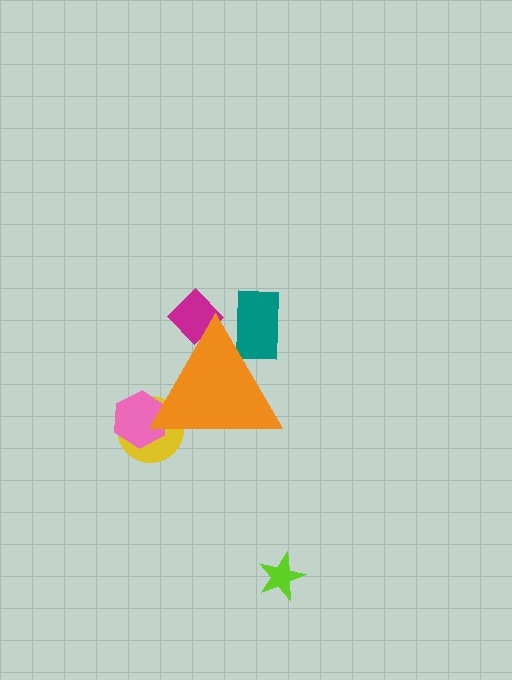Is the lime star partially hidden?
No, the lime star is fully visible.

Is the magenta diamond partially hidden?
Yes, the magenta diamond is partially hidden behind the orange triangle.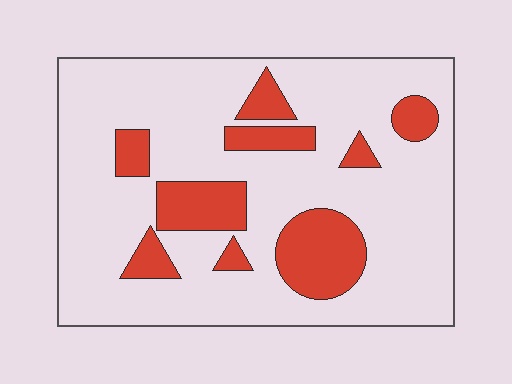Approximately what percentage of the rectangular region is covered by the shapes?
Approximately 20%.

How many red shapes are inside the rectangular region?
9.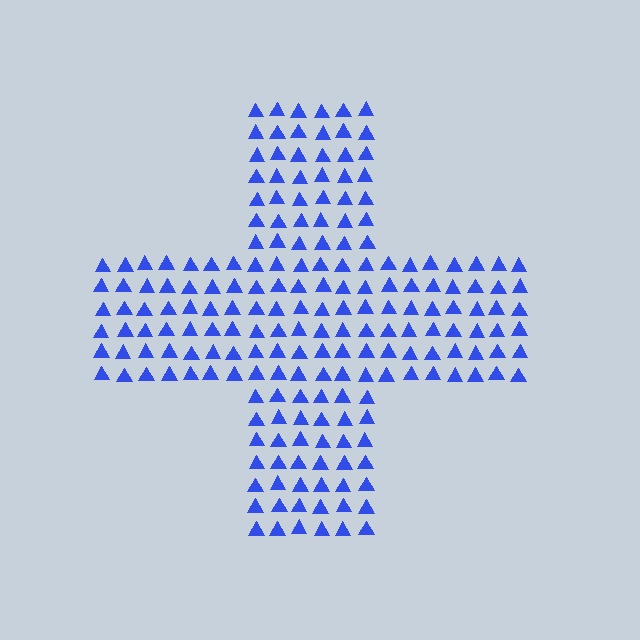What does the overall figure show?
The overall figure shows a cross.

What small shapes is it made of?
It is made of small triangles.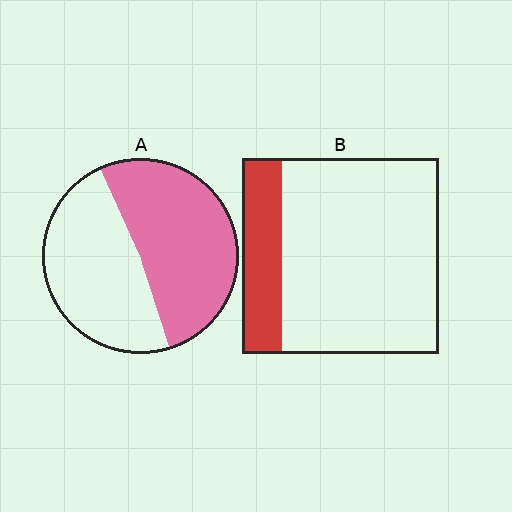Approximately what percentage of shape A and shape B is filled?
A is approximately 50% and B is approximately 20%.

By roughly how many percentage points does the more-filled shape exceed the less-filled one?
By roughly 30 percentage points (A over B).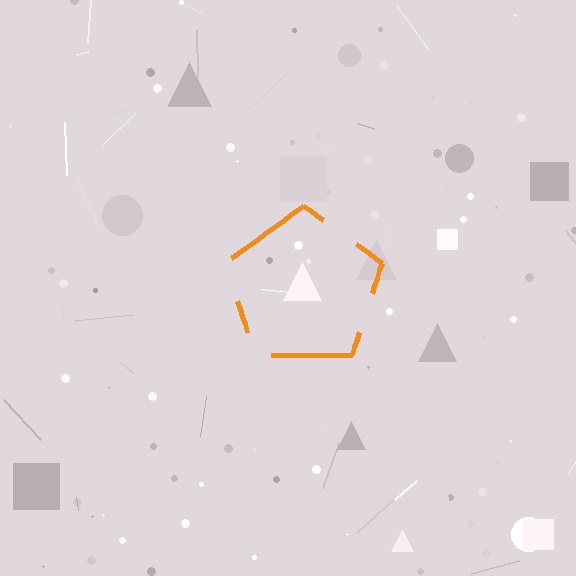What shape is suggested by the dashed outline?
The dashed outline suggests a pentagon.